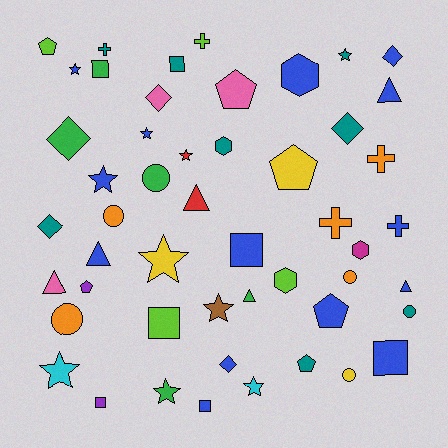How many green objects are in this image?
There are 5 green objects.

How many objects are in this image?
There are 50 objects.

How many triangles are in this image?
There are 6 triangles.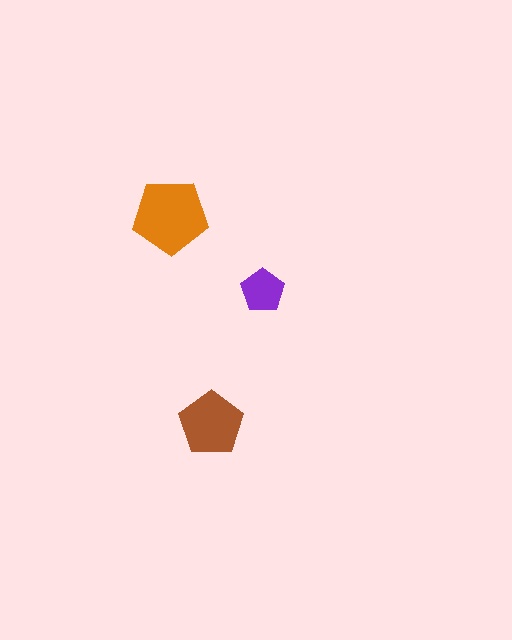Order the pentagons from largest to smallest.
the orange one, the brown one, the purple one.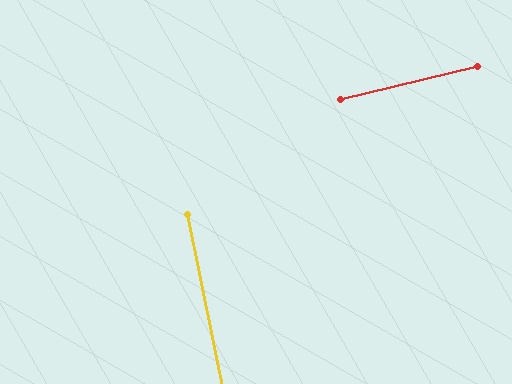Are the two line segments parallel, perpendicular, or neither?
Perpendicular — they meet at approximately 88°.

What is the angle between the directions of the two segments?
Approximately 88 degrees.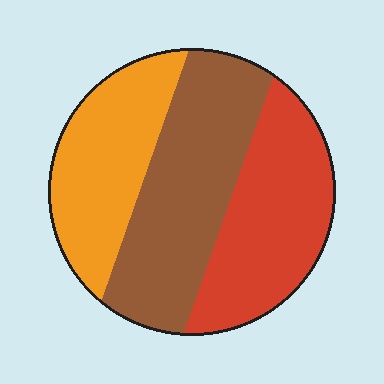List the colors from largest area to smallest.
From largest to smallest: brown, red, orange.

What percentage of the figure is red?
Red covers 33% of the figure.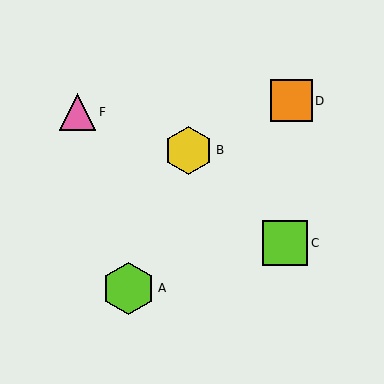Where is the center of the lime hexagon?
The center of the lime hexagon is at (129, 288).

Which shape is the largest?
The lime hexagon (labeled A) is the largest.